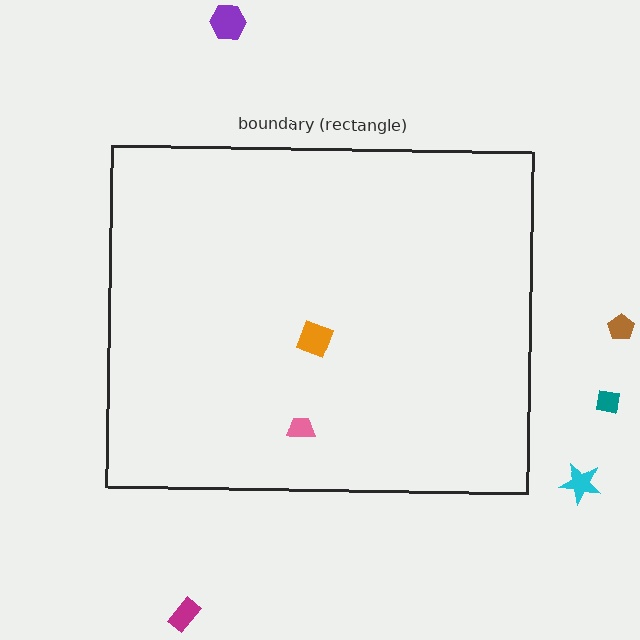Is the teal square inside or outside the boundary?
Outside.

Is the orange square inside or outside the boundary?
Inside.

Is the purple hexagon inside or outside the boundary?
Outside.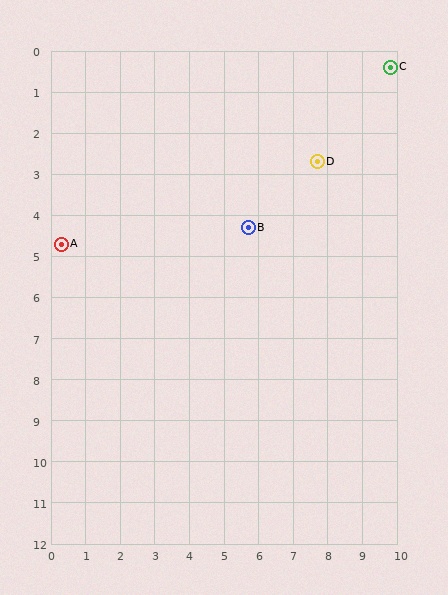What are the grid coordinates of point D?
Point D is at approximately (7.7, 2.7).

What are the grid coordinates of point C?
Point C is at approximately (9.8, 0.4).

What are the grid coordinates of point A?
Point A is at approximately (0.3, 4.7).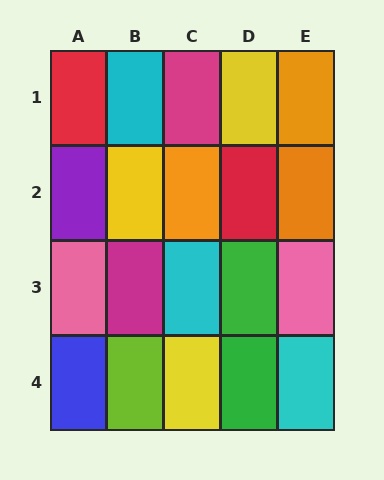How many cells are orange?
3 cells are orange.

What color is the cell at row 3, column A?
Pink.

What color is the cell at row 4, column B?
Lime.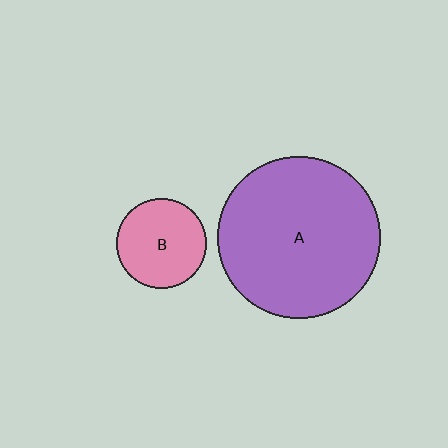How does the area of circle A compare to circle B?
Approximately 3.3 times.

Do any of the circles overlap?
No, none of the circles overlap.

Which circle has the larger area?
Circle A (purple).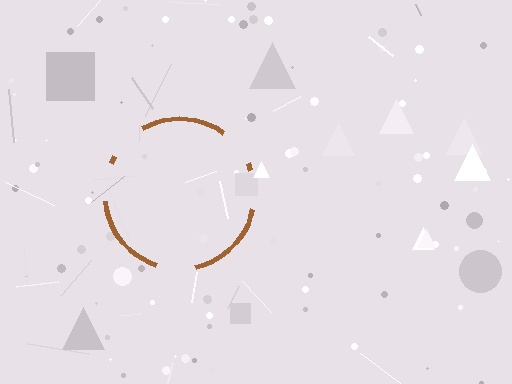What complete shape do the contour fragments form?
The contour fragments form a circle.